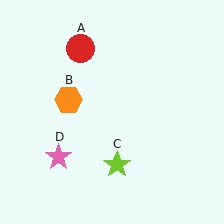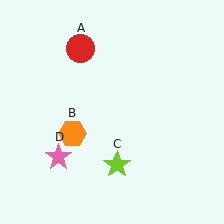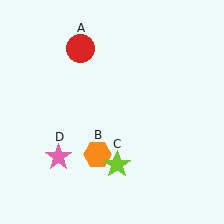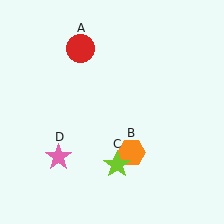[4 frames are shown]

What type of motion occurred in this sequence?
The orange hexagon (object B) rotated counterclockwise around the center of the scene.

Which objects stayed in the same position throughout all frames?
Red circle (object A) and lime star (object C) and pink star (object D) remained stationary.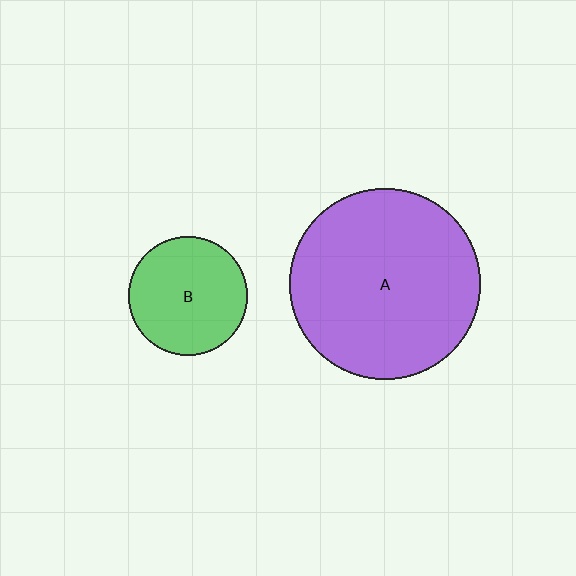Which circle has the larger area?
Circle A (purple).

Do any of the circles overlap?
No, none of the circles overlap.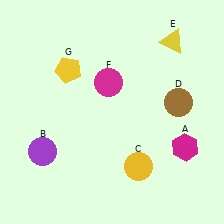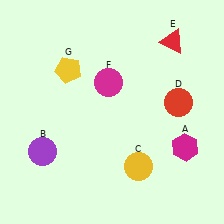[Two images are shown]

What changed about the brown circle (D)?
In Image 1, D is brown. In Image 2, it changed to red.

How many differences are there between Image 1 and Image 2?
There are 2 differences between the two images.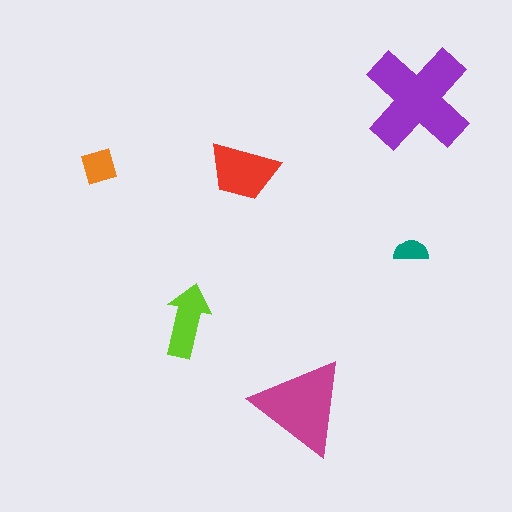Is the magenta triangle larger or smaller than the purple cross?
Smaller.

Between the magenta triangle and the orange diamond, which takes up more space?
The magenta triangle.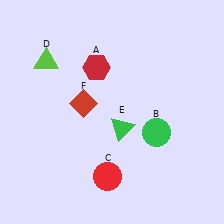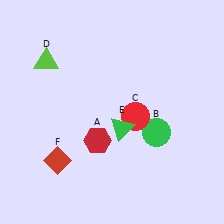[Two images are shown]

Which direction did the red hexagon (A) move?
The red hexagon (A) moved down.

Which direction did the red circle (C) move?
The red circle (C) moved up.